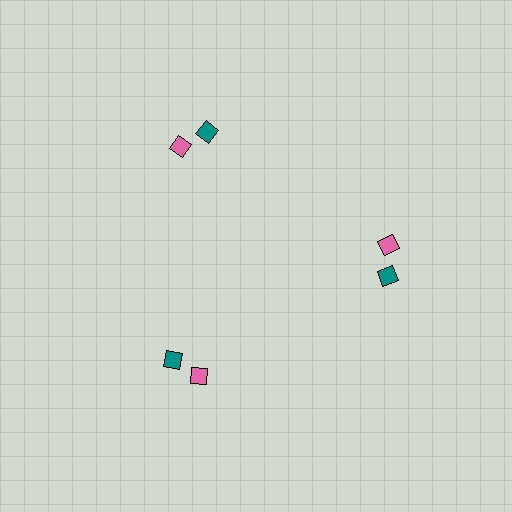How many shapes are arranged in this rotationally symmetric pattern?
There are 6 shapes, arranged in 3 groups of 2.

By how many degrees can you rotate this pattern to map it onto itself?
The pattern maps onto itself every 120 degrees of rotation.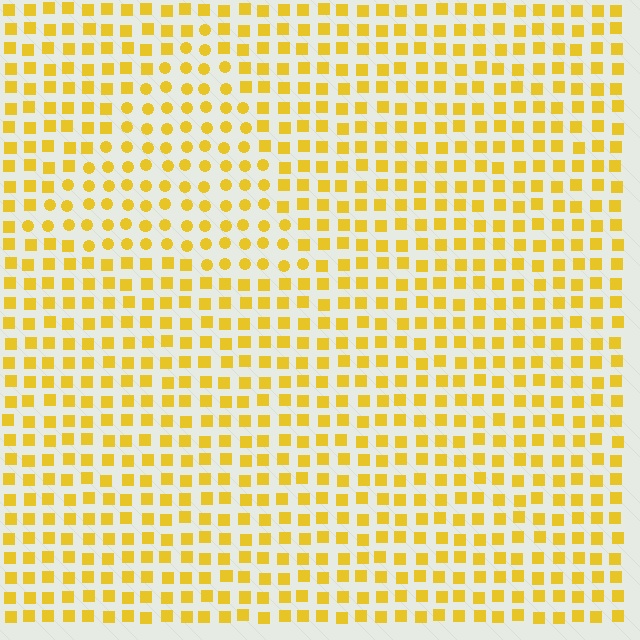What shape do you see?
I see a triangle.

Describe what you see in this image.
The image is filled with small yellow elements arranged in a uniform grid. A triangle-shaped region contains circles, while the surrounding area contains squares. The boundary is defined purely by the change in element shape.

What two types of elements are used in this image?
The image uses circles inside the triangle region and squares outside it.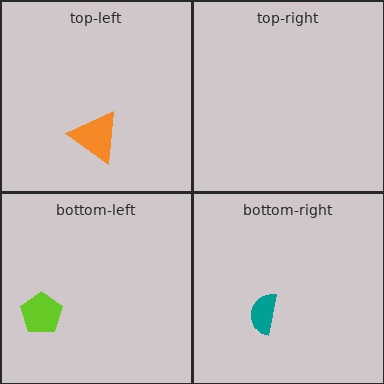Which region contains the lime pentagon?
The bottom-left region.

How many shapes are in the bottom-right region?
1.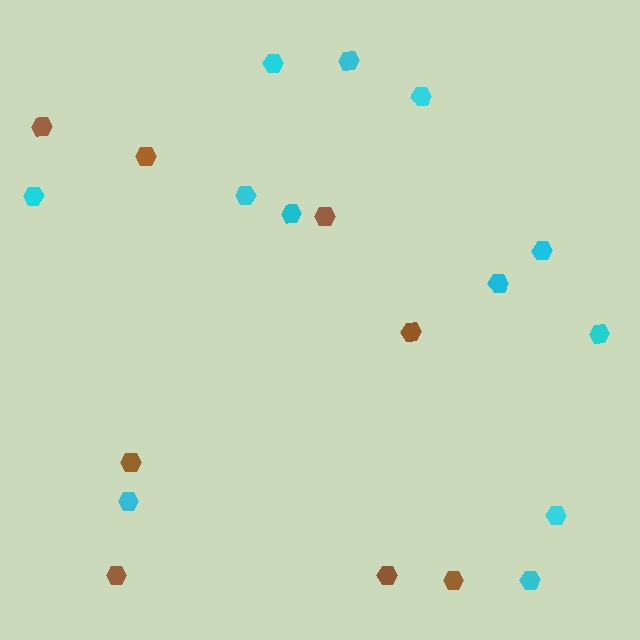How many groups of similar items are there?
There are 2 groups: one group of brown hexagons (8) and one group of cyan hexagons (12).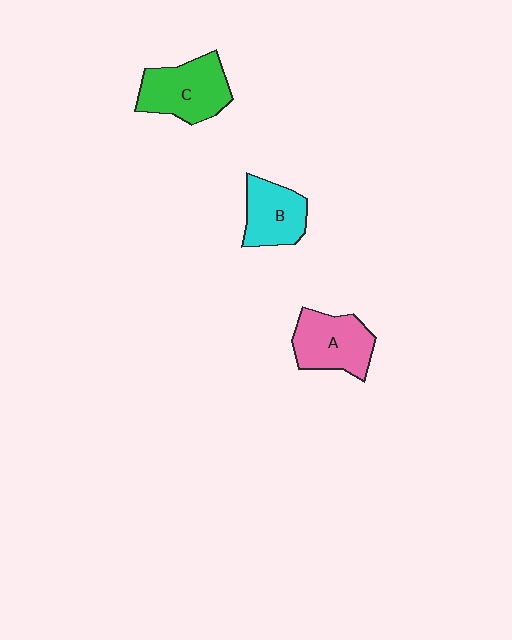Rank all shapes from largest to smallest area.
From largest to smallest: C (green), A (pink), B (cyan).